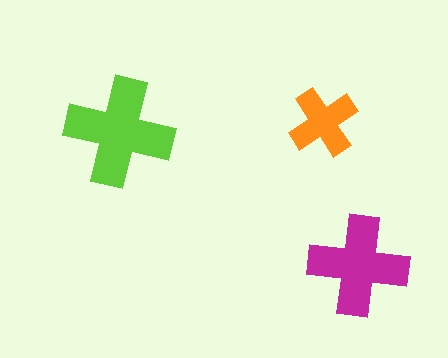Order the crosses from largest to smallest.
the lime one, the magenta one, the orange one.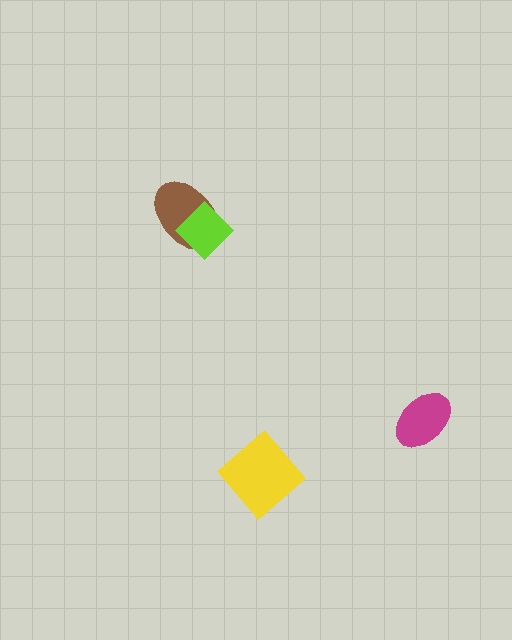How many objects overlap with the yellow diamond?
0 objects overlap with the yellow diamond.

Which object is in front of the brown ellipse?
The lime diamond is in front of the brown ellipse.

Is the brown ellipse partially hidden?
Yes, it is partially covered by another shape.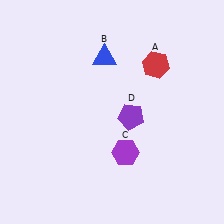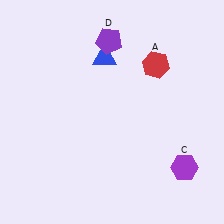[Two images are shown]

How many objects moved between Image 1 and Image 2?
2 objects moved between the two images.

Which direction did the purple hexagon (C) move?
The purple hexagon (C) moved right.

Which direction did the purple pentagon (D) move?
The purple pentagon (D) moved up.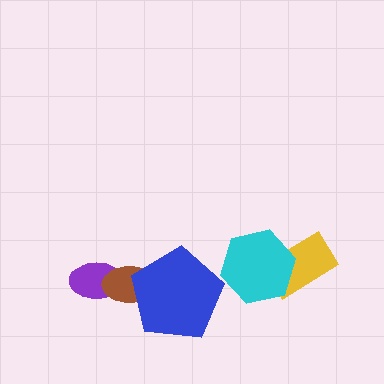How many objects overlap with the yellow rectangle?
1 object overlaps with the yellow rectangle.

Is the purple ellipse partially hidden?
Yes, it is partially covered by another shape.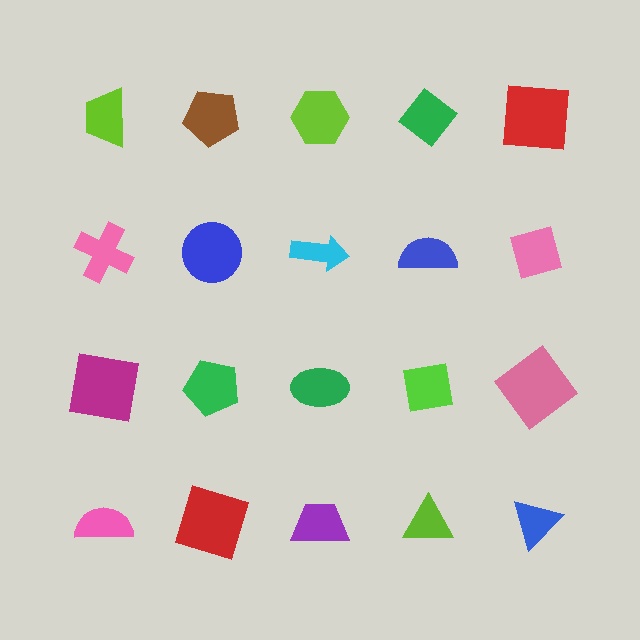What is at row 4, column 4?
A lime triangle.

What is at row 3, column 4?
A lime square.